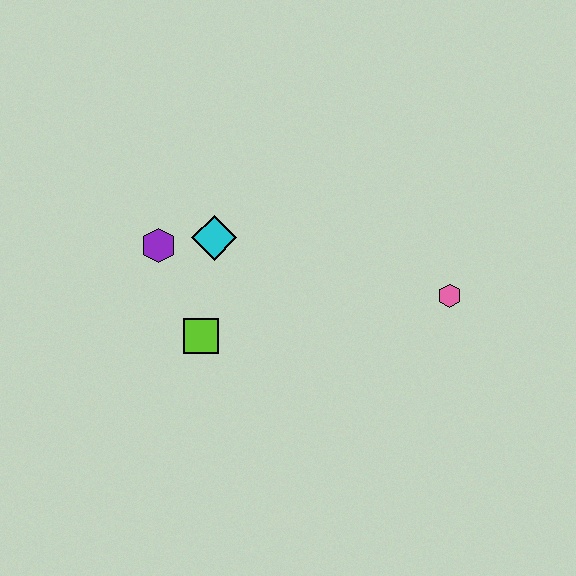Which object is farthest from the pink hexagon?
The purple hexagon is farthest from the pink hexagon.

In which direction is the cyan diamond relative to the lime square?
The cyan diamond is above the lime square.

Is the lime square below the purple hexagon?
Yes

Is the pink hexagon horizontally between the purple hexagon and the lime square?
No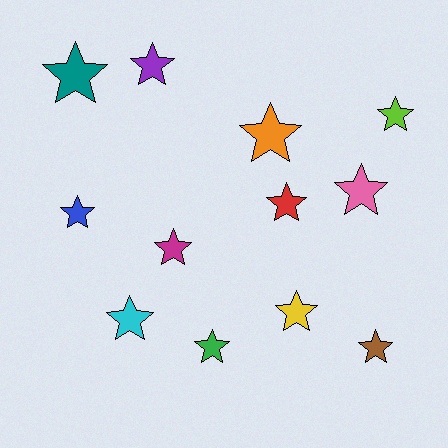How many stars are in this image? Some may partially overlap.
There are 12 stars.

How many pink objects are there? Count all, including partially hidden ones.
There is 1 pink object.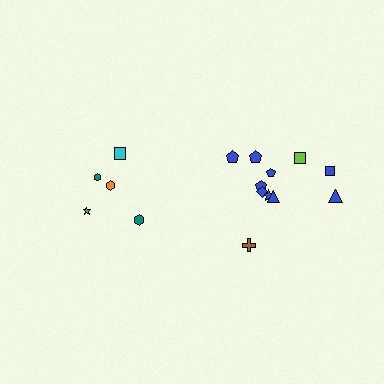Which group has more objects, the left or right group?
The right group.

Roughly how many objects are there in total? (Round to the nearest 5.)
Roughly 15 objects in total.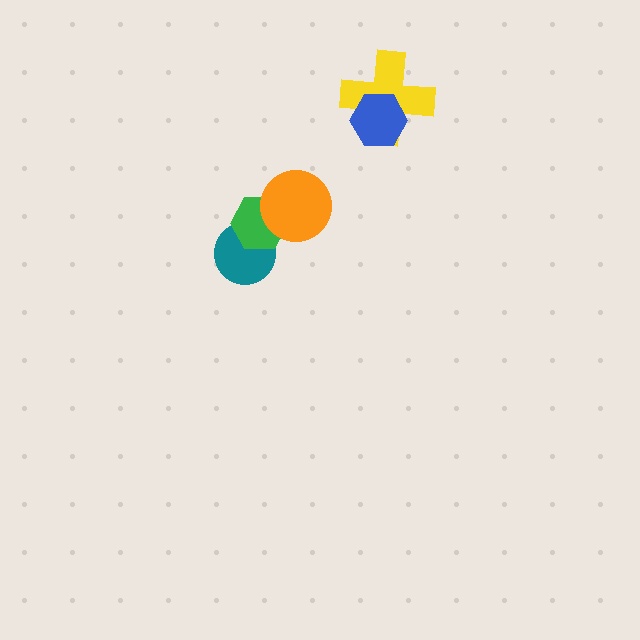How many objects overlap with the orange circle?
1 object overlaps with the orange circle.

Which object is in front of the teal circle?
The green hexagon is in front of the teal circle.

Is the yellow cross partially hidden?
Yes, it is partially covered by another shape.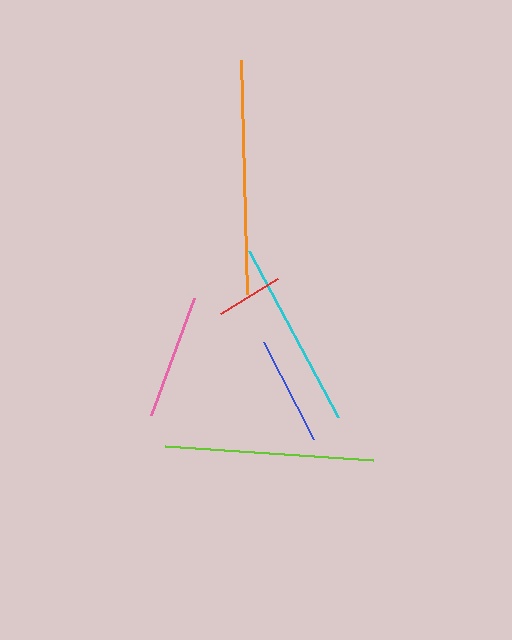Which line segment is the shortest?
The red line is the shortest at approximately 67 pixels.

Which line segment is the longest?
The orange line is the longest at approximately 234 pixels.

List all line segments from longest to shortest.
From longest to shortest: orange, lime, cyan, pink, blue, red.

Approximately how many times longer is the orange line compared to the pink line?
The orange line is approximately 1.9 times the length of the pink line.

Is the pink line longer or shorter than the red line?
The pink line is longer than the red line.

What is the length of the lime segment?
The lime segment is approximately 209 pixels long.